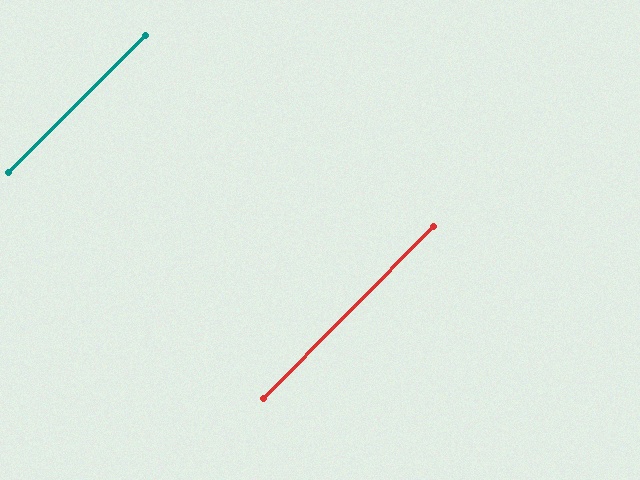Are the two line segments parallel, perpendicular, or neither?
Parallel — their directions differ by only 0.2°.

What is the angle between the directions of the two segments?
Approximately 0 degrees.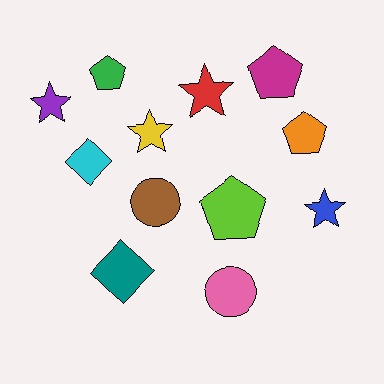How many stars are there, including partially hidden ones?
There are 4 stars.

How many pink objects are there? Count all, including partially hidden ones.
There is 1 pink object.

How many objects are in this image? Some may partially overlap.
There are 12 objects.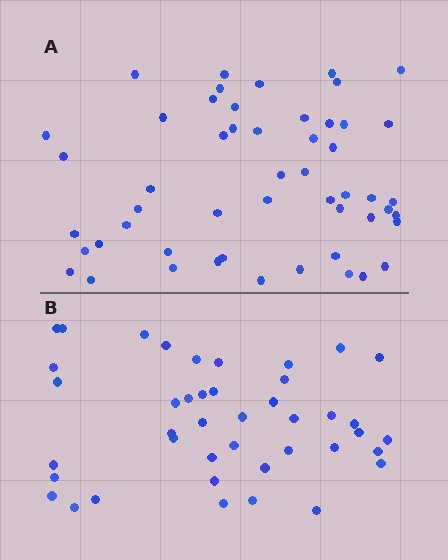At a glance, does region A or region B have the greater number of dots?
Region A (the top region) has more dots.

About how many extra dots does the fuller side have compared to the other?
Region A has roughly 10 or so more dots than region B.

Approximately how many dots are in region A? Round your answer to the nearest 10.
About 50 dots. (The exact count is 52, which rounds to 50.)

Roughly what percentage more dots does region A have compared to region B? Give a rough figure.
About 25% more.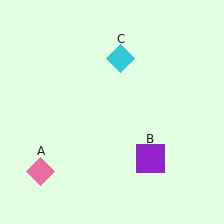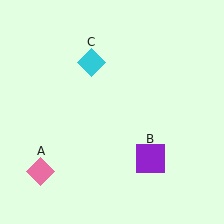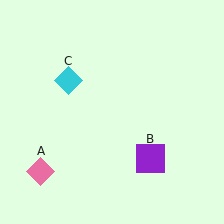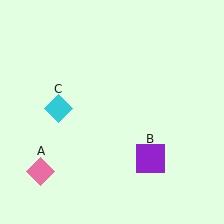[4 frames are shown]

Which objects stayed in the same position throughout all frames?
Pink diamond (object A) and purple square (object B) remained stationary.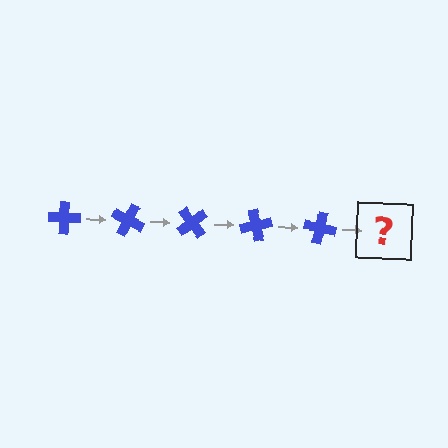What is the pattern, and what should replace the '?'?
The pattern is that the cross rotates 25 degrees each step. The '?' should be a blue cross rotated 125 degrees.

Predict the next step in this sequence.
The next step is a blue cross rotated 125 degrees.